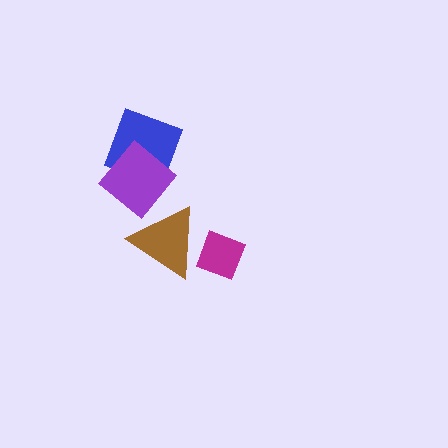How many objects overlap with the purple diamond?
1 object overlaps with the purple diamond.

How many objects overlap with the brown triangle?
1 object overlaps with the brown triangle.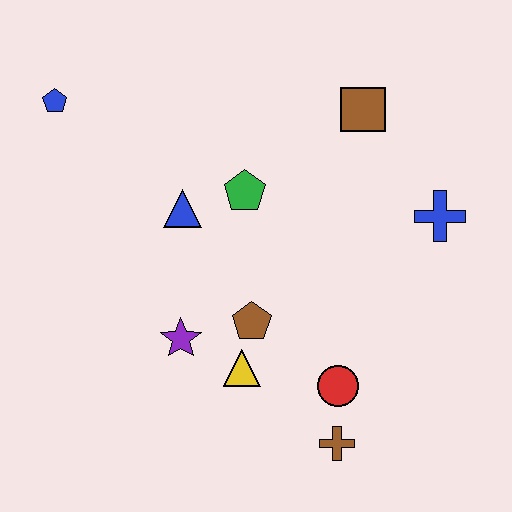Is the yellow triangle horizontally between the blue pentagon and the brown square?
Yes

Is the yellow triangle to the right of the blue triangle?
Yes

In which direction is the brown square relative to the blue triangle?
The brown square is to the right of the blue triangle.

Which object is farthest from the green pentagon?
The brown cross is farthest from the green pentagon.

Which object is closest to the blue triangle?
The green pentagon is closest to the blue triangle.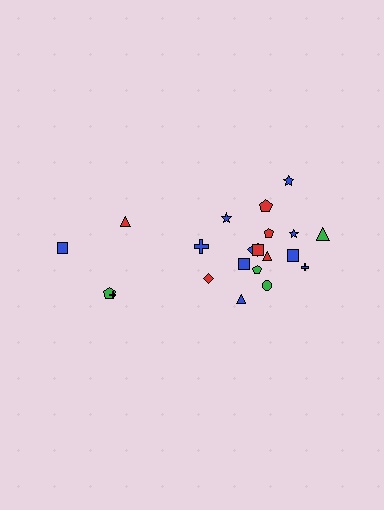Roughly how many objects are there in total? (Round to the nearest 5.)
Roughly 20 objects in total.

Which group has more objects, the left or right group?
The right group.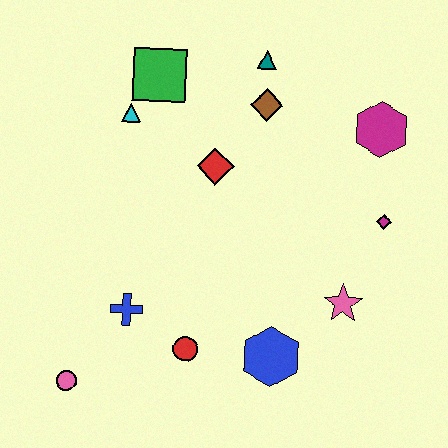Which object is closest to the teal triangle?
The brown diamond is closest to the teal triangle.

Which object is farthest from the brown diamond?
The pink circle is farthest from the brown diamond.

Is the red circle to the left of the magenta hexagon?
Yes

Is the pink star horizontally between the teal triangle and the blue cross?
No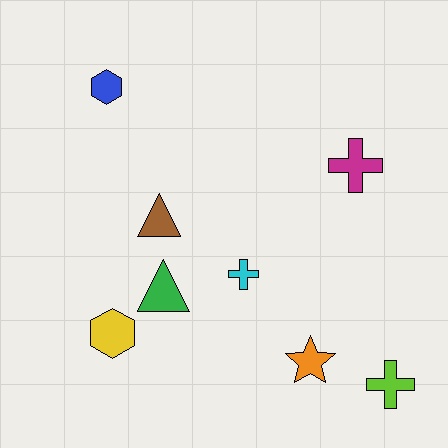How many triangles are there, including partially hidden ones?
There are 2 triangles.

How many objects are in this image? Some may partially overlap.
There are 8 objects.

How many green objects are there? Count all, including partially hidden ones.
There is 1 green object.